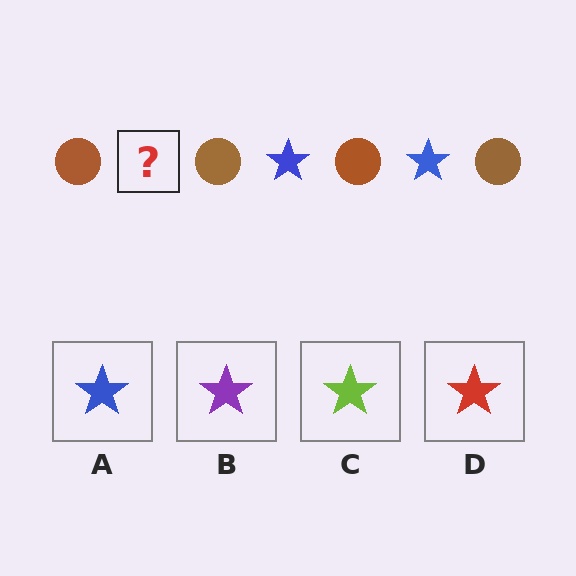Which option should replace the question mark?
Option A.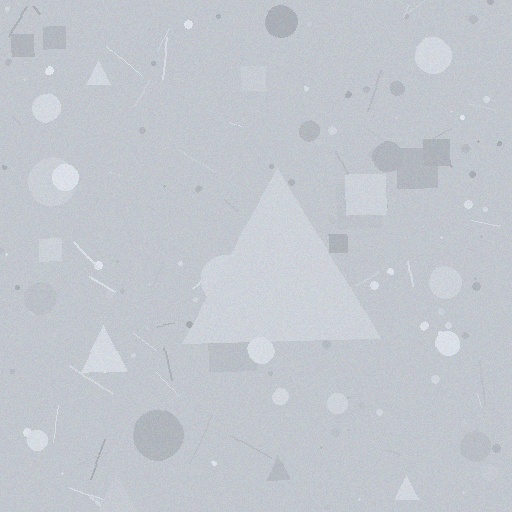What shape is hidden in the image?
A triangle is hidden in the image.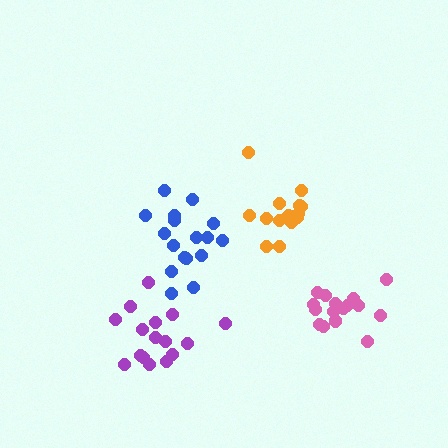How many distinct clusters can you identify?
There are 4 distinct clusters.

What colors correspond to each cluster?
The clusters are colored: blue, orange, purple, pink.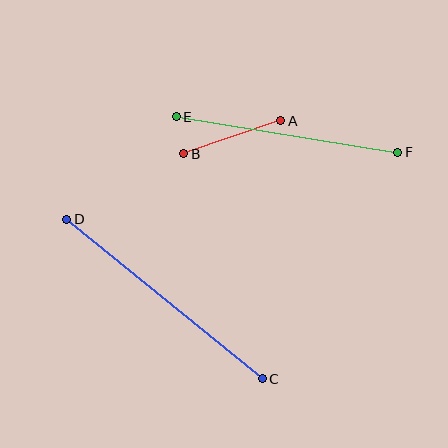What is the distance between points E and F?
The distance is approximately 224 pixels.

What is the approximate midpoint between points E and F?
The midpoint is at approximately (287, 134) pixels.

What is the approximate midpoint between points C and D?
The midpoint is at approximately (165, 299) pixels.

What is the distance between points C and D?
The distance is approximately 252 pixels.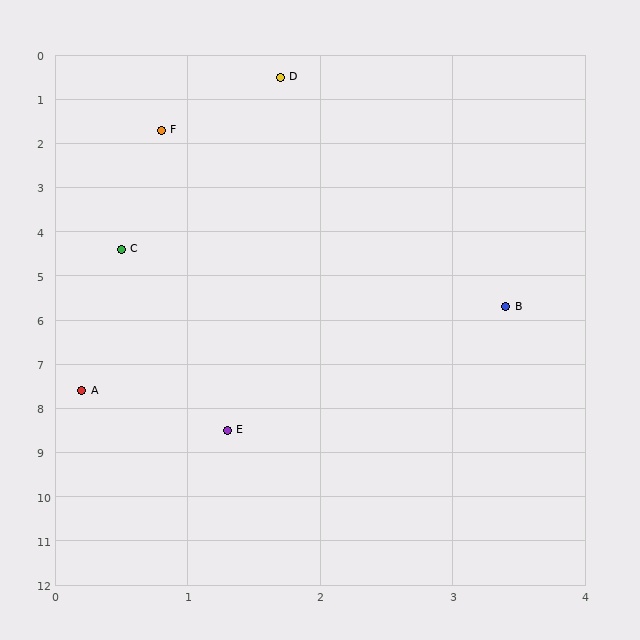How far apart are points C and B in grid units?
Points C and B are about 3.2 grid units apart.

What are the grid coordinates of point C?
Point C is at approximately (0.5, 4.4).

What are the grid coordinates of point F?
Point F is at approximately (0.8, 1.7).